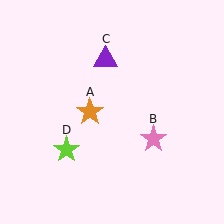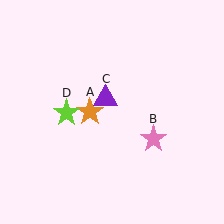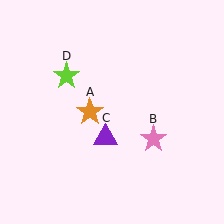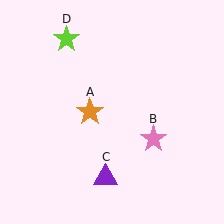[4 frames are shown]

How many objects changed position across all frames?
2 objects changed position: purple triangle (object C), lime star (object D).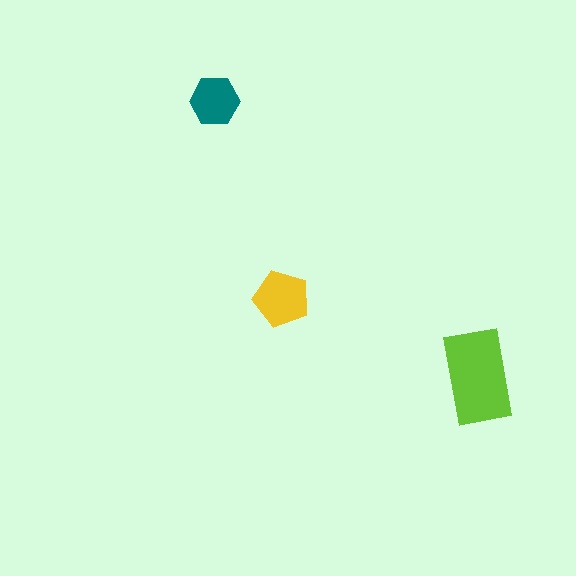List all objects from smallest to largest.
The teal hexagon, the yellow pentagon, the lime rectangle.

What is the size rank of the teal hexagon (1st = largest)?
3rd.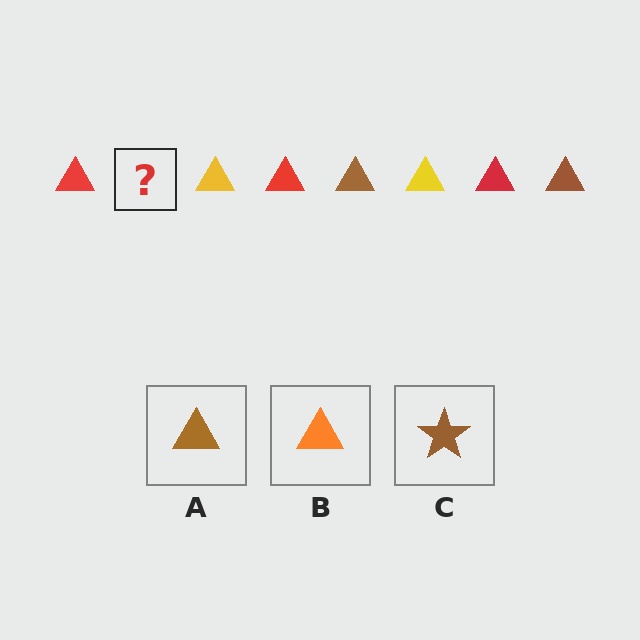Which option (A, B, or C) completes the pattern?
A.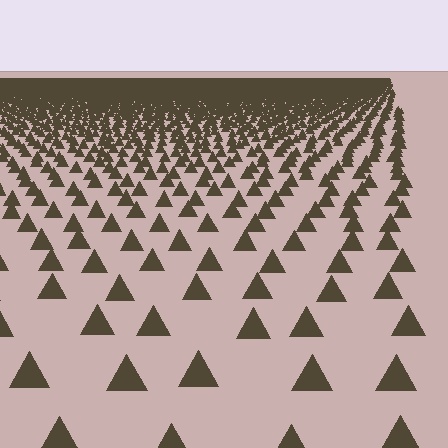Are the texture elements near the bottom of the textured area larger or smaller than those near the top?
Larger. Near the bottom, elements are closer to the viewer and appear at a bigger on-screen size.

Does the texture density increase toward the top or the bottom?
Density increases toward the top.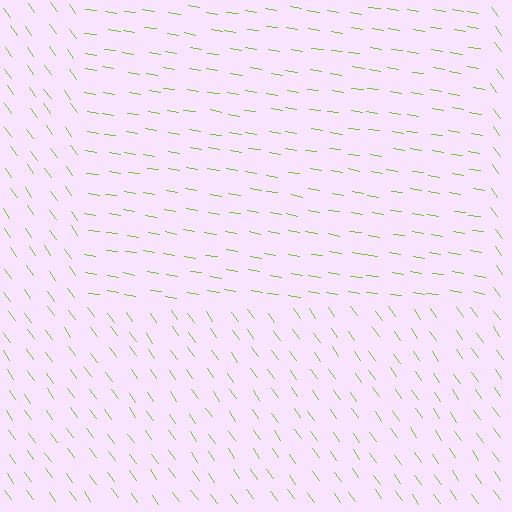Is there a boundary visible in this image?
Yes, there is a texture boundary formed by a change in line orientation.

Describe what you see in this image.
The image is filled with small lime line segments. A rectangle region in the image has lines oriented differently from the surrounding lines, creating a visible texture boundary.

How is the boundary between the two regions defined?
The boundary is defined purely by a change in line orientation (approximately 45 degrees difference). All lines are the same color and thickness.